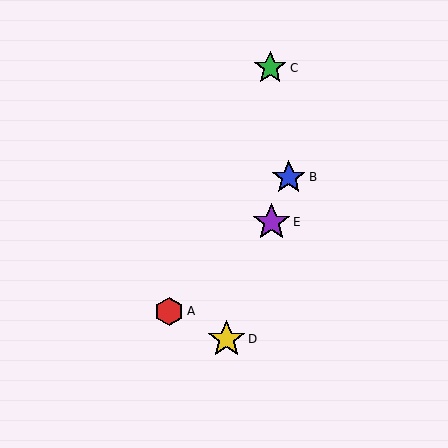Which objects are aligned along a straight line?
Objects B, D, E are aligned along a straight line.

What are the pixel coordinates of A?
Object A is at (169, 311).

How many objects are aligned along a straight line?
3 objects (B, D, E) are aligned along a straight line.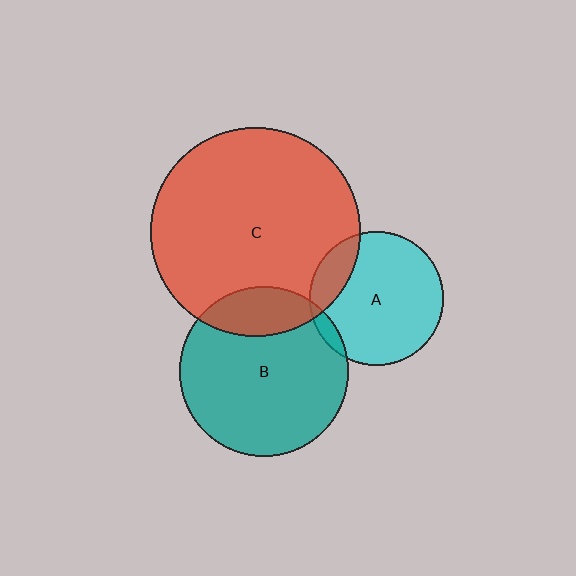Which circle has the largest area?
Circle C (red).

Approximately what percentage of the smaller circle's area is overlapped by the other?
Approximately 15%.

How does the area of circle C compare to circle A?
Approximately 2.5 times.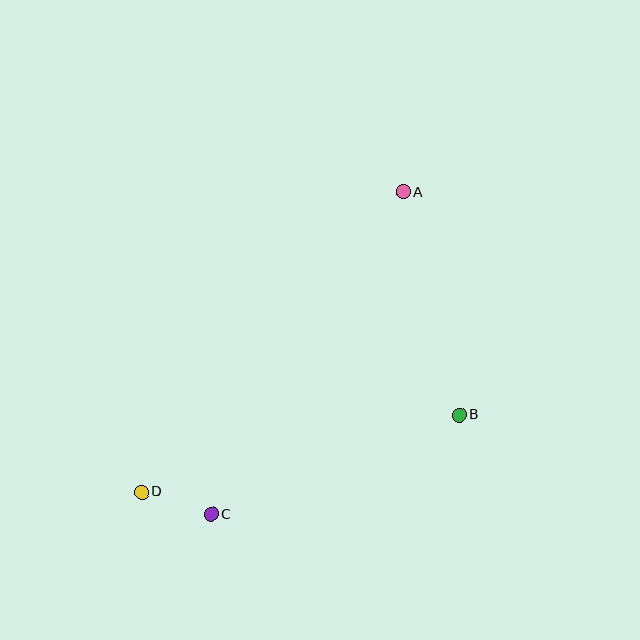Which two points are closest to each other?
Points C and D are closest to each other.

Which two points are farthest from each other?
Points A and D are farthest from each other.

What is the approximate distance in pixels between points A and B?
The distance between A and B is approximately 230 pixels.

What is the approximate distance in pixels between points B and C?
The distance between B and C is approximately 267 pixels.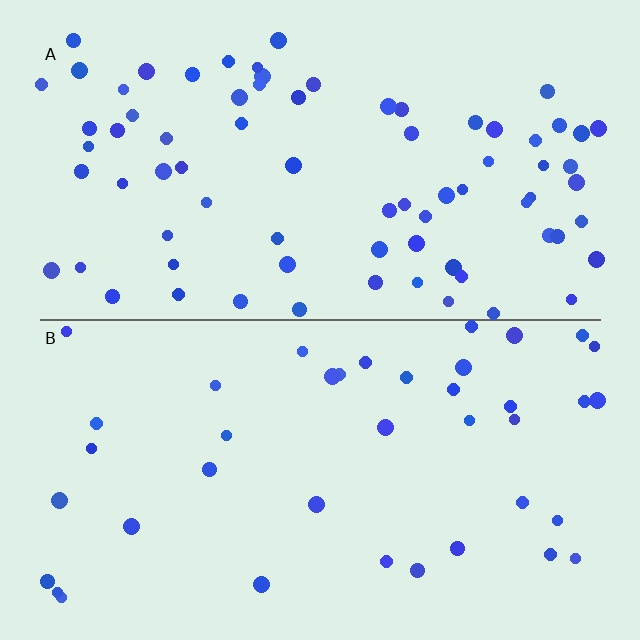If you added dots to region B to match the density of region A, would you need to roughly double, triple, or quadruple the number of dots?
Approximately double.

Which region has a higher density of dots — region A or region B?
A (the top).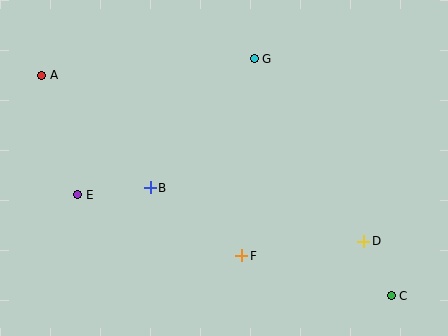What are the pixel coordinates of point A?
Point A is at (42, 75).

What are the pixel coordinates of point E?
Point E is at (78, 195).